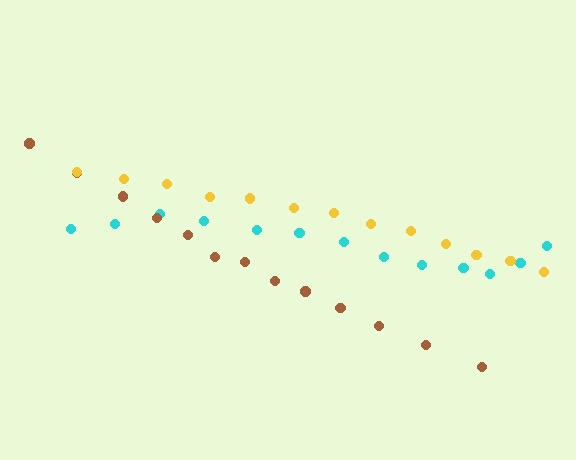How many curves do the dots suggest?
There are 3 distinct paths.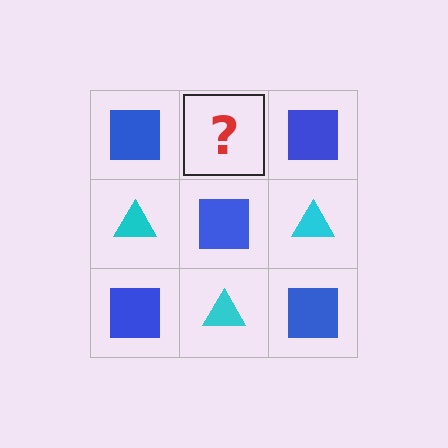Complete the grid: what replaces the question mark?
The question mark should be replaced with a cyan triangle.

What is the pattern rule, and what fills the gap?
The rule is that it alternates blue square and cyan triangle in a checkerboard pattern. The gap should be filled with a cyan triangle.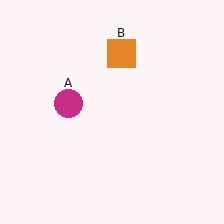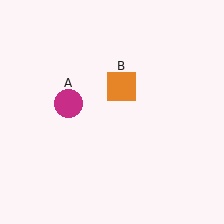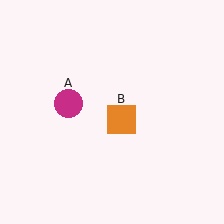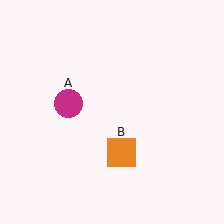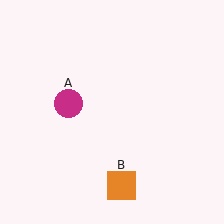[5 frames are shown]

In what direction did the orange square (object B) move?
The orange square (object B) moved down.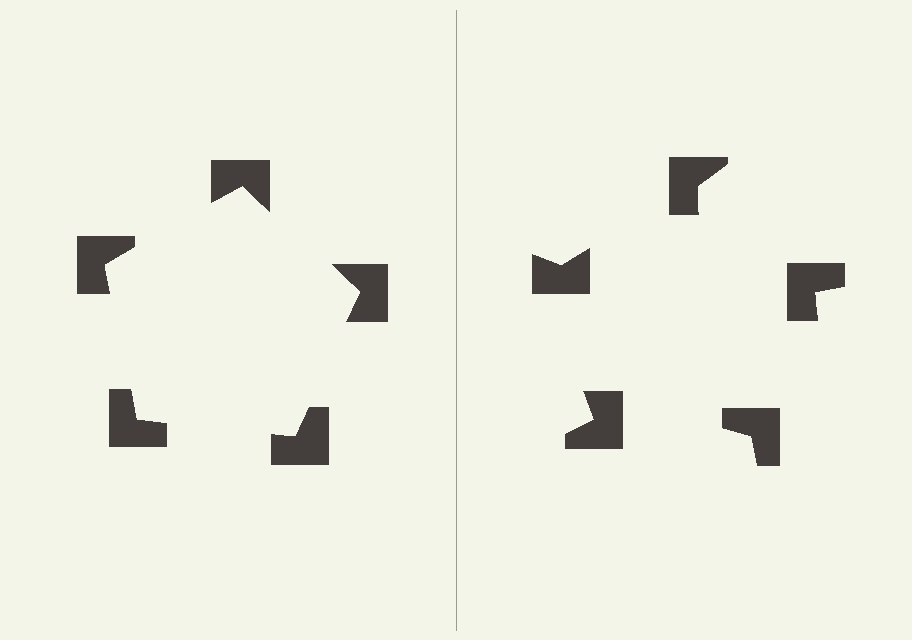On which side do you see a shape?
An illusory pentagon appears on the left side. On the right side the wedge cuts are rotated, so no coherent shape forms.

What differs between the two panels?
The notched squares are positioned identically on both sides; only the wedge orientations differ. On the left they align to a pentagon; on the right they are misaligned.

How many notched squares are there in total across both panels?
10 — 5 on each side.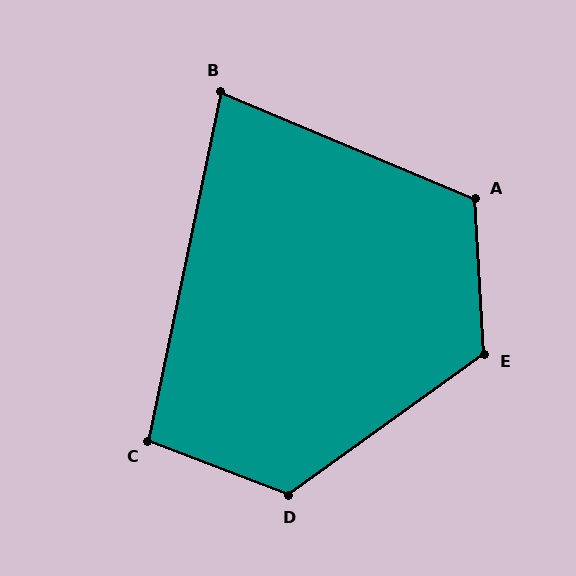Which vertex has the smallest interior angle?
B, at approximately 79 degrees.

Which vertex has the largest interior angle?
D, at approximately 123 degrees.